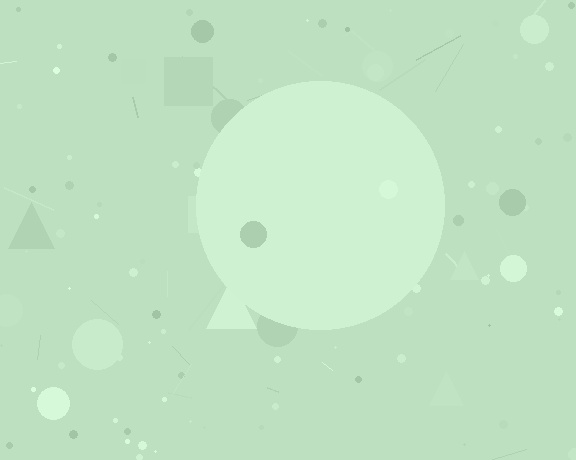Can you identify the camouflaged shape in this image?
The camouflaged shape is a circle.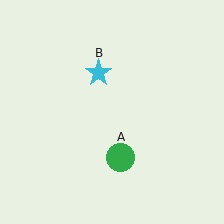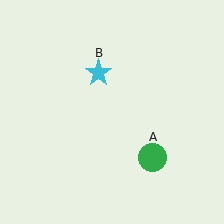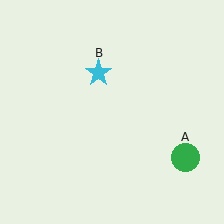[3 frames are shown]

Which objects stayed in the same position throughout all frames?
Cyan star (object B) remained stationary.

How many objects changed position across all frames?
1 object changed position: green circle (object A).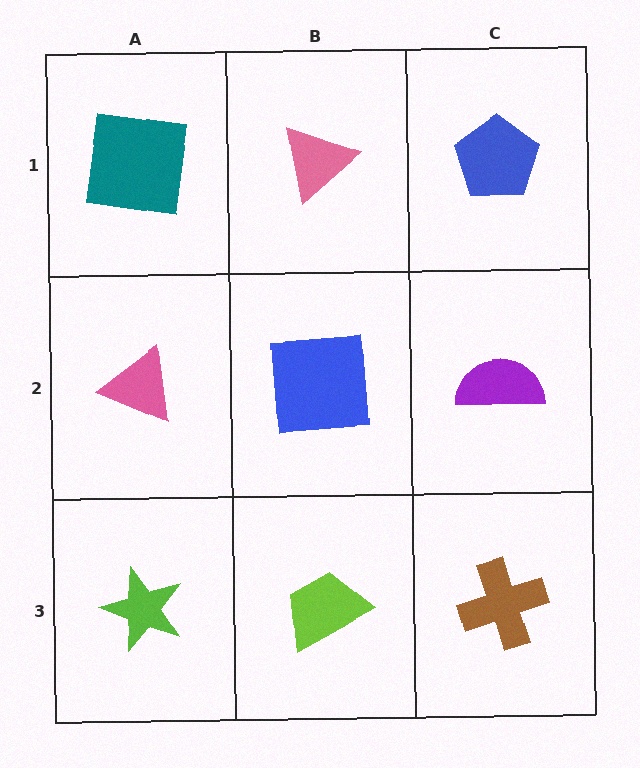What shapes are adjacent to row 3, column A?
A pink triangle (row 2, column A), a lime trapezoid (row 3, column B).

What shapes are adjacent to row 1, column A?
A pink triangle (row 2, column A), a pink triangle (row 1, column B).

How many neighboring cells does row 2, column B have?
4.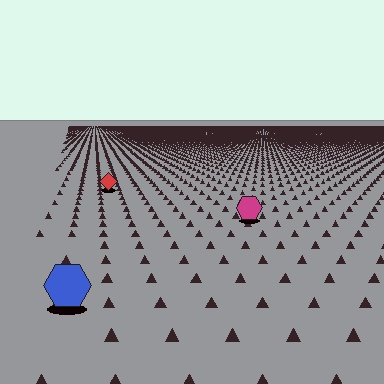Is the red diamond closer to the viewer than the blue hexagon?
No. The blue hexagon is closer — you can tell from the texture gradient: the ground texture is coarser near it.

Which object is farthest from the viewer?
The red diamond is farthest from the viewer. It appears smaller and the ground texture around it is denser.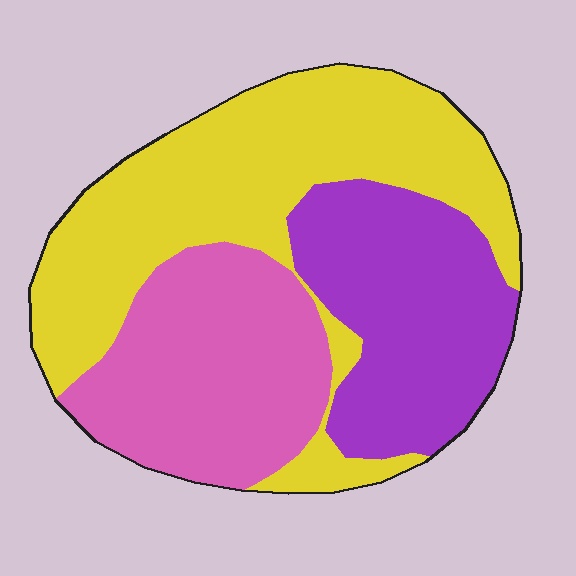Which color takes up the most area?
Yellow, at roughly 45%.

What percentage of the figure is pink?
Pink takes up between a quarter and a half of the figure.